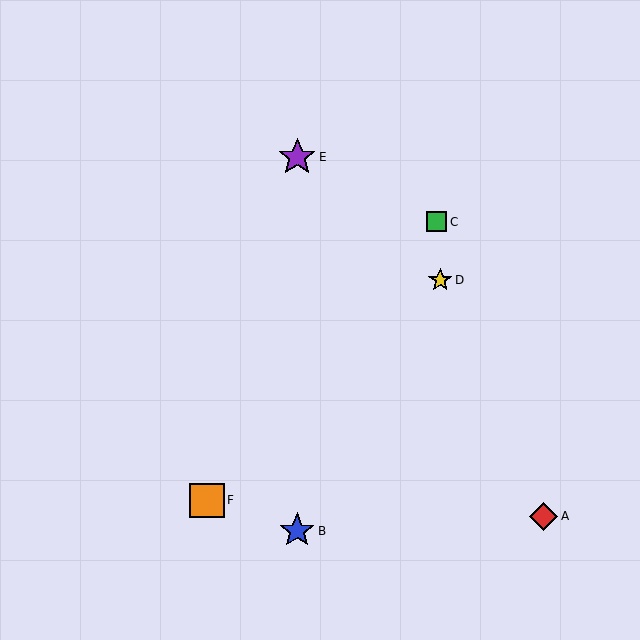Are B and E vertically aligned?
Yes, both are at x≈297.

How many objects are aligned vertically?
2 objects (B, E) are aligned vertically.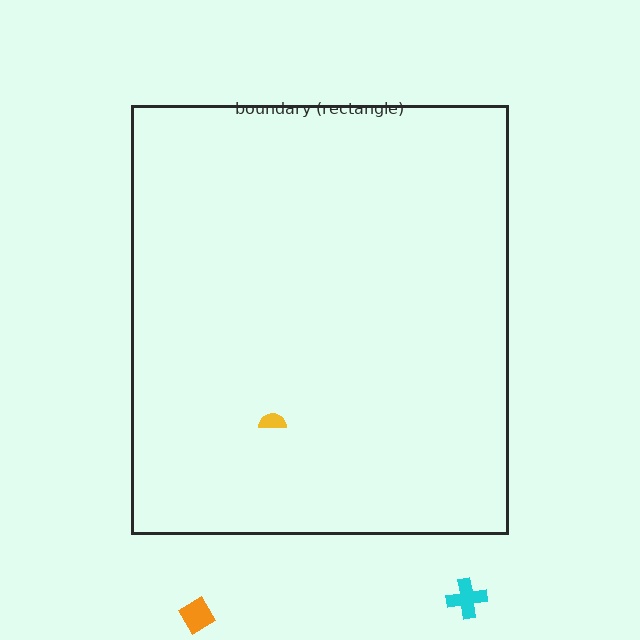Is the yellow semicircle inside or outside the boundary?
Inside.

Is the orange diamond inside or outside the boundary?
Outside.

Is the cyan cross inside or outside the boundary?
Outside.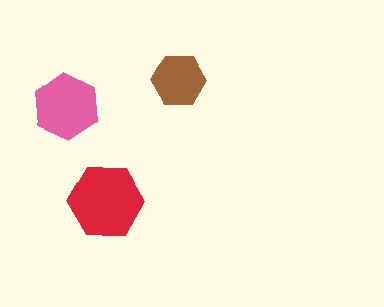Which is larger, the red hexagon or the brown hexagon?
The red one.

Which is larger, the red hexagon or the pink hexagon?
The red one.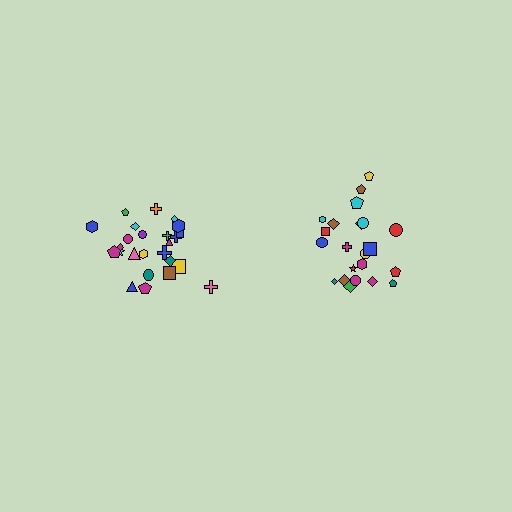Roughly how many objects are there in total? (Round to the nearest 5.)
Roughly 45 objects in total.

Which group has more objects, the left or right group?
The left group.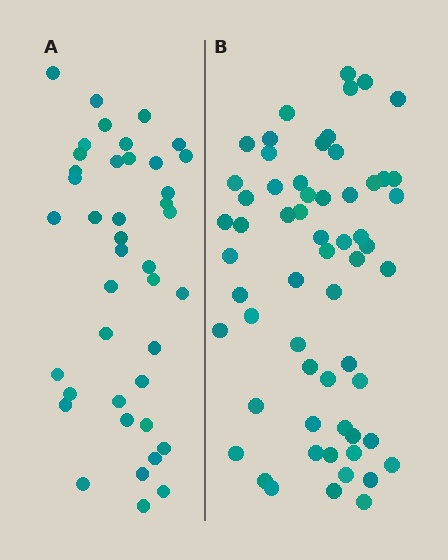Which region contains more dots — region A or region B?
Region B (the right region) has more dots.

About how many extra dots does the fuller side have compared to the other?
Region B has approximately 20 more dots than region A.